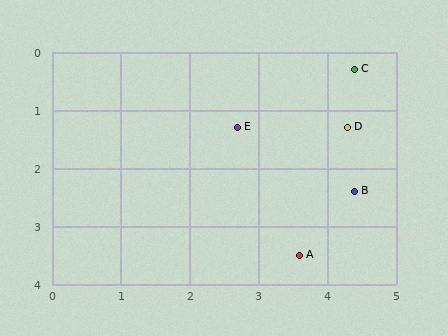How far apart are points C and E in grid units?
Points C and E are about 2.0 grid units apart.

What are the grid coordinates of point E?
Point E is at approximately (2.7, 1.3).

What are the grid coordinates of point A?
Point A is at approximately (3.6, 3.5).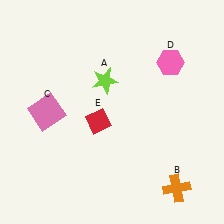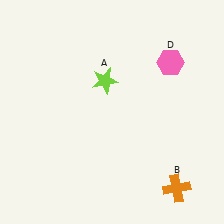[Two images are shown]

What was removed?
The pink square (C), the red diamond (E) were removed in Image 2.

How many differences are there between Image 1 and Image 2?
There are 2 differences between the two images.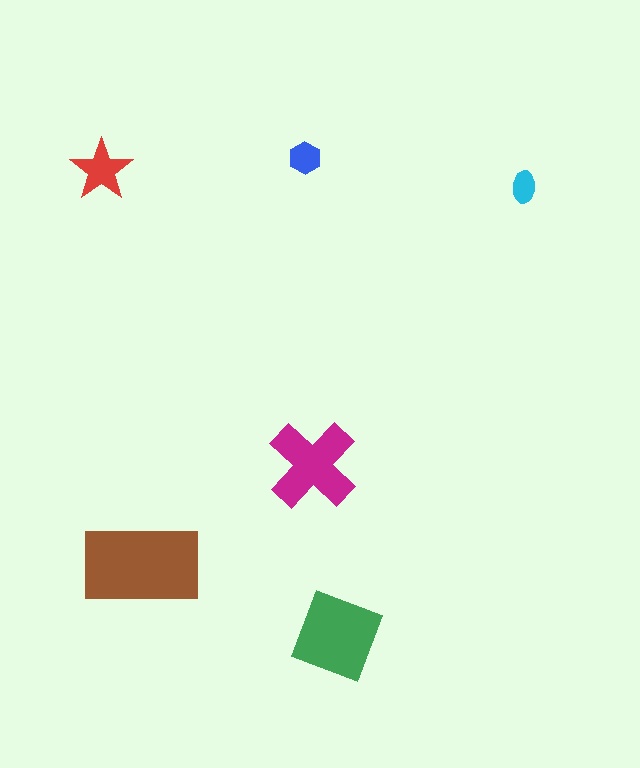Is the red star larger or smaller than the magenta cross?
Smaller.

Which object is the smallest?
The cyan ellipse.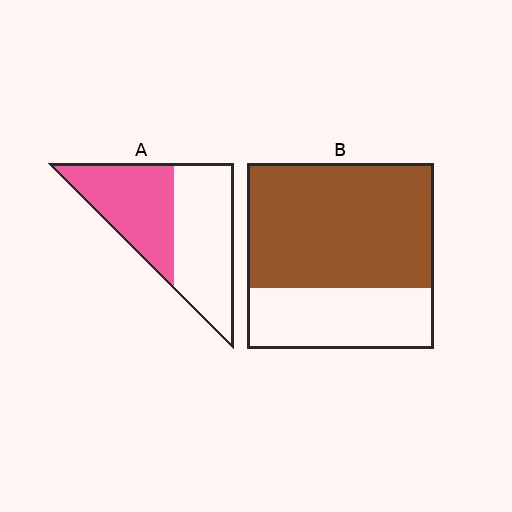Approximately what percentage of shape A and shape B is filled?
A is approximately 45% and B is approximately 65%.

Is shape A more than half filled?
Roughly half.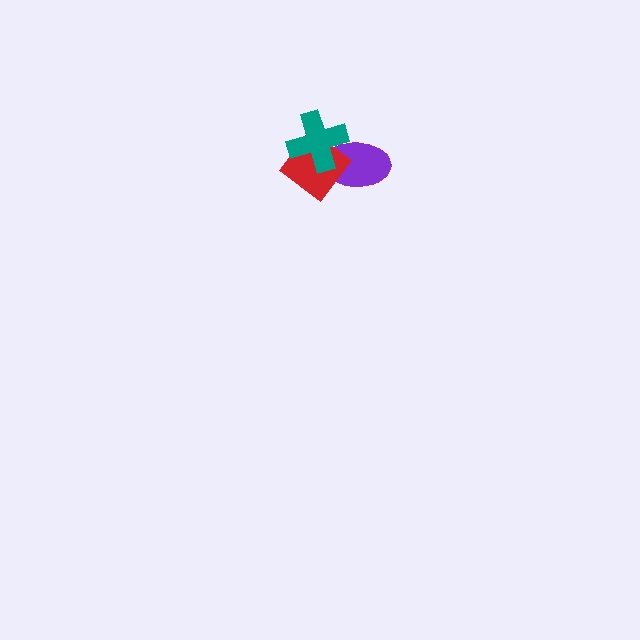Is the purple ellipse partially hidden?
Yes, it is partially covered by another shape.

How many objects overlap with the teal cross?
2 objects overlap with the teal cross.